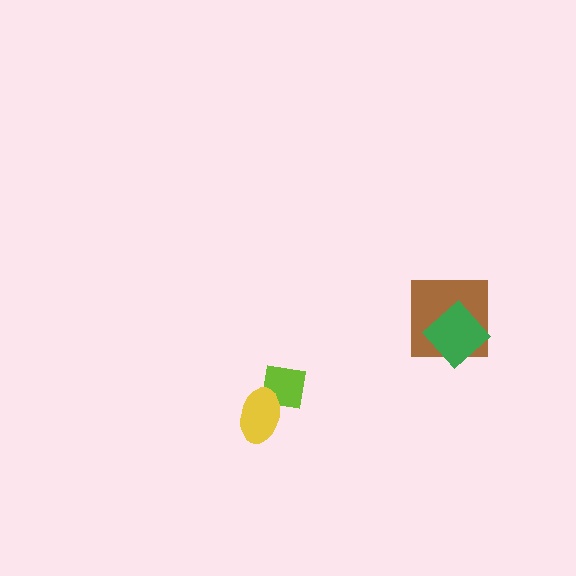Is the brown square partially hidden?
Yes, it is partially covered by another shape.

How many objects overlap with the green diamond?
1 object overlaps with the green diamond.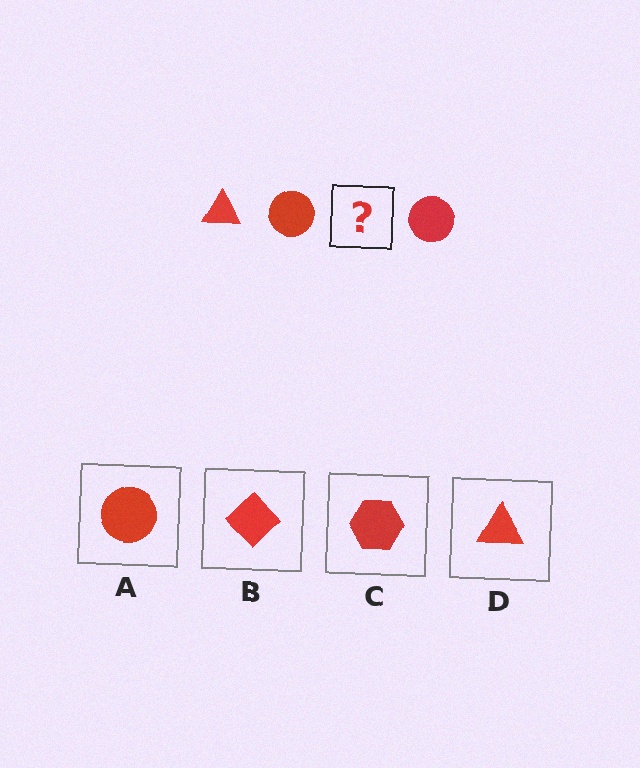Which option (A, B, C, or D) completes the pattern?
D.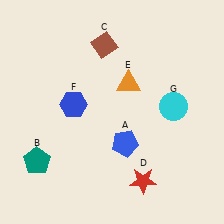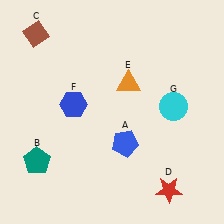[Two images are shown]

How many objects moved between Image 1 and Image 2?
2 objects moved between the two images.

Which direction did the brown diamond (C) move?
The brown diamond (C) moved left.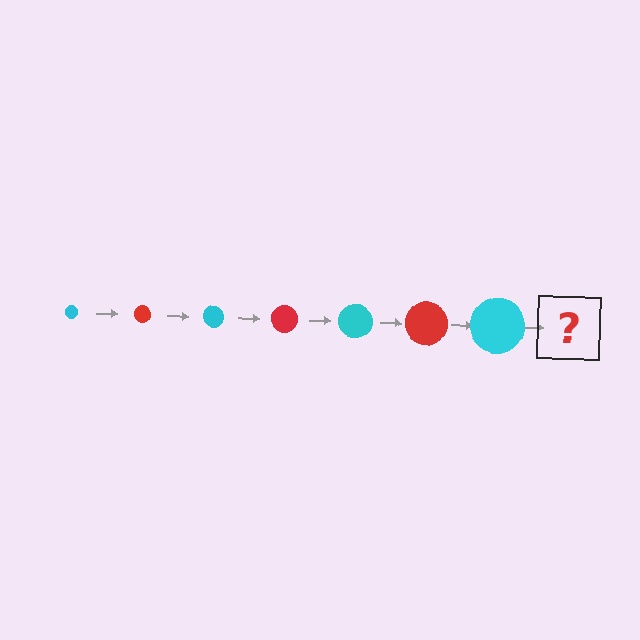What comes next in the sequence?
The next element should be a red circle, larger than the previous one.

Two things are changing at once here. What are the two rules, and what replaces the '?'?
The two rules are that the circle grows larger each step and the color cycles through cyan and red. The '?' should be a red circle, larger than the previous one.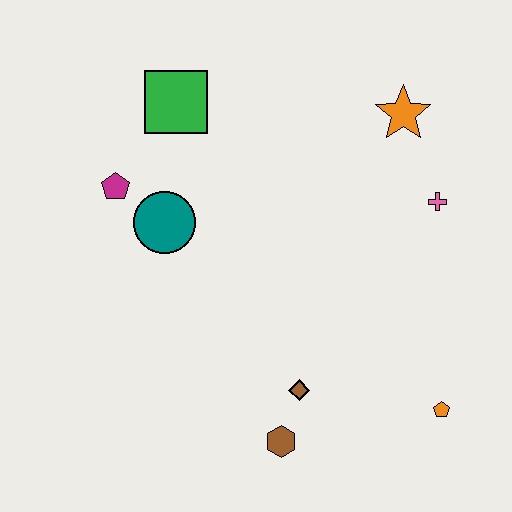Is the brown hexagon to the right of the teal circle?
Yes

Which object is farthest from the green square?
The orange pentagon is farthest from the green square.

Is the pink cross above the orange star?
No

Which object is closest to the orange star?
The pink cross is closest to the orange star.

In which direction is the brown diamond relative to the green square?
The brown diamond is below the green square.